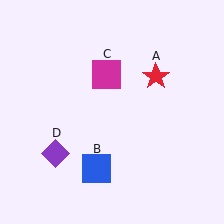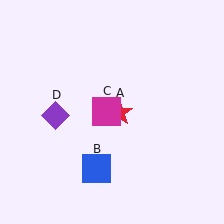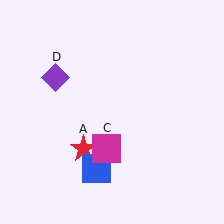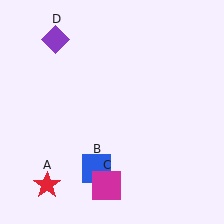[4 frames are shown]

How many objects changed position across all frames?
3 objects changed position: red star (object A), magenta square (object C), purple diamond (object D).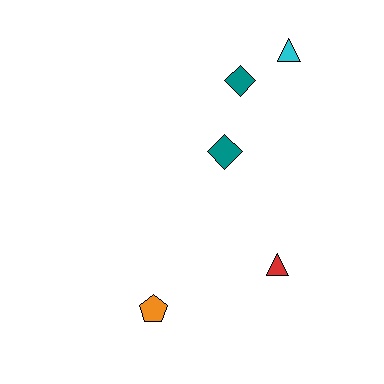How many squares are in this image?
There are no squares.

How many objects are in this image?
There are 5 objects.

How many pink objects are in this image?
There are no pink objects.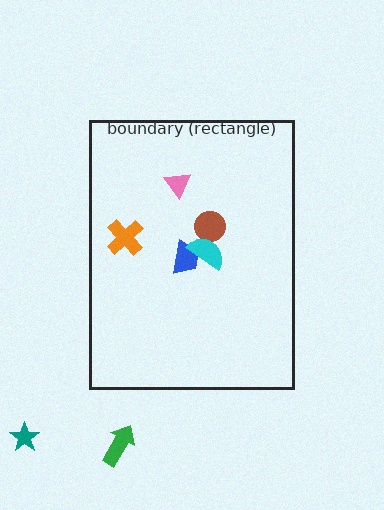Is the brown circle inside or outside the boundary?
Inside.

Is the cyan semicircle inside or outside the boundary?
Inside.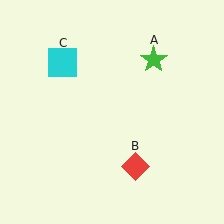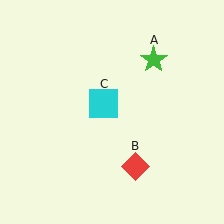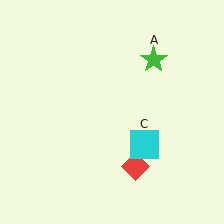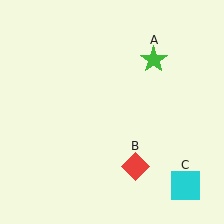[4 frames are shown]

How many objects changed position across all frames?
1 object changed position: cyan square (object C).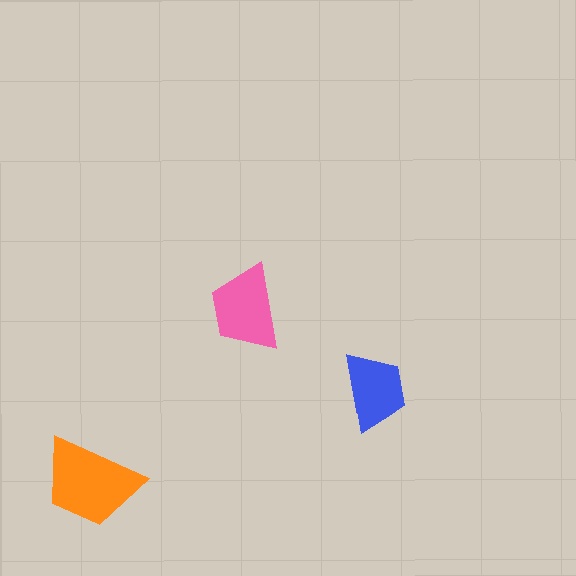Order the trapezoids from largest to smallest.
the orange one, the pink one, the blue one.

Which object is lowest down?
The orange trapezoid is bottommost.